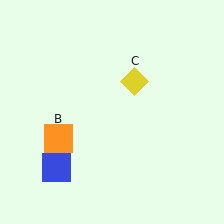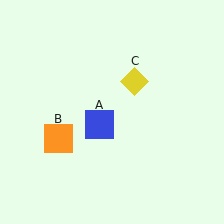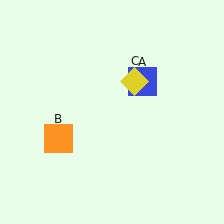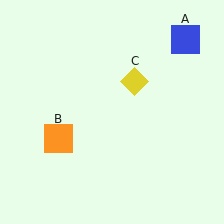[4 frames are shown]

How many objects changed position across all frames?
1 object changed position: blue square (object A).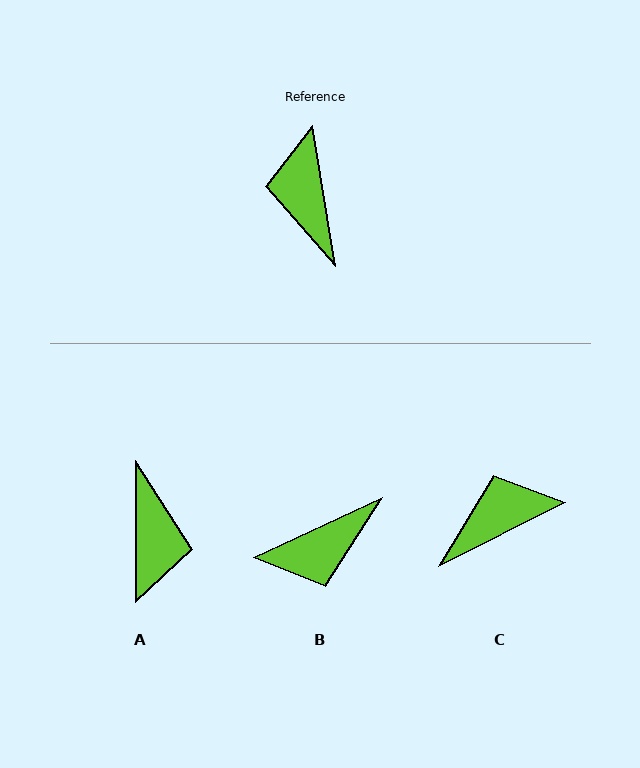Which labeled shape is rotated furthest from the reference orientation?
A, about 171 degrees away.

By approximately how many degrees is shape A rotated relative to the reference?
Approximately 171 degrees counter-clockwise.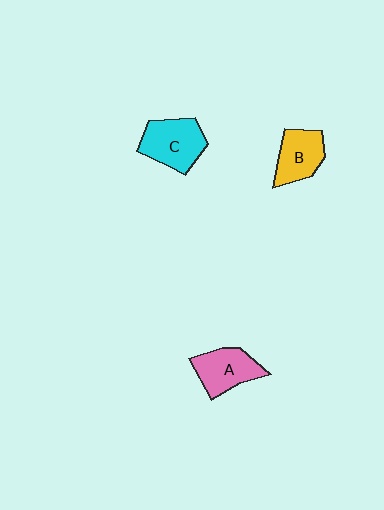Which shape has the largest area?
Shape C (cyan).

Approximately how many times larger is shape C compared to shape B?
Approximately 1.2 times.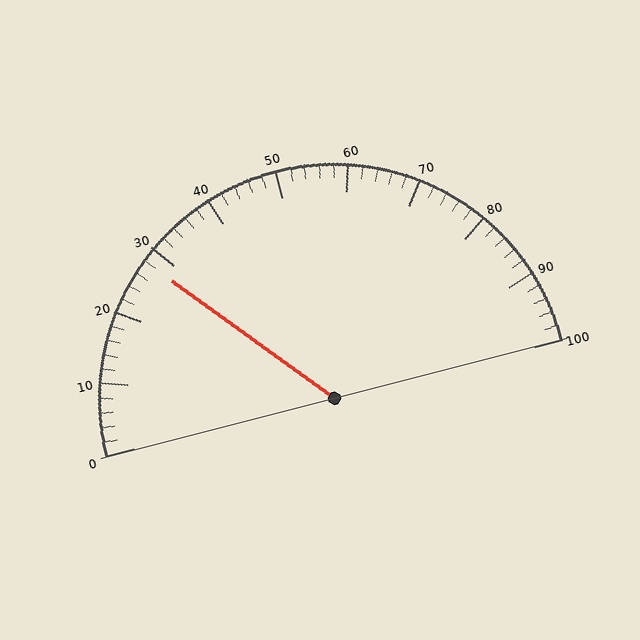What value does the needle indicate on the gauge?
The needle indicates approximately 28.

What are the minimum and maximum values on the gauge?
The gauge ranges from 0 to 100.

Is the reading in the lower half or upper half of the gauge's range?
The reading is in the lower half of the range (0 to 100).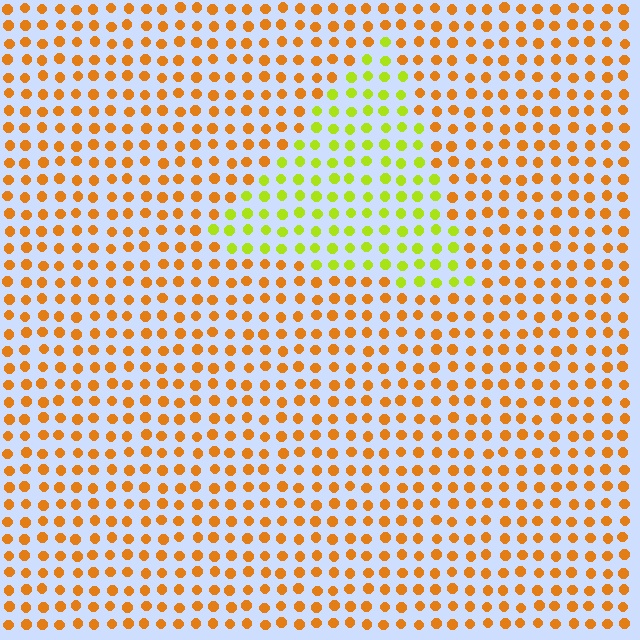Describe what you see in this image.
The image is filled with small orange elements in a uniform arrangement. A triangle-shaped region is visible where the elements are tinted to a slightly different hue, forming a subtle color boundary.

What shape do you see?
I see a triangle.